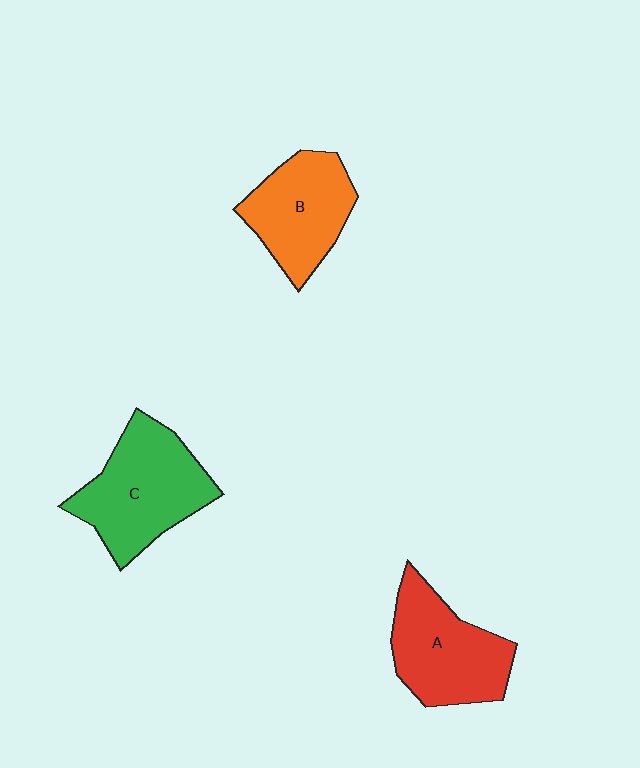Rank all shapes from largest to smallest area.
From largest to smallest: C (green), A (red), B (orange).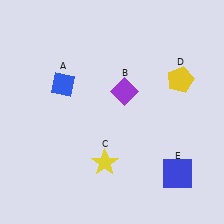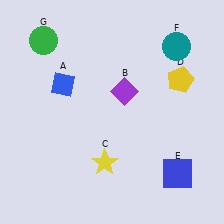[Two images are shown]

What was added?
A teal circle (F), a green circle (G) were added in Image 2.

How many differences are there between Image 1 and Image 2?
There are 2 differences between the two images.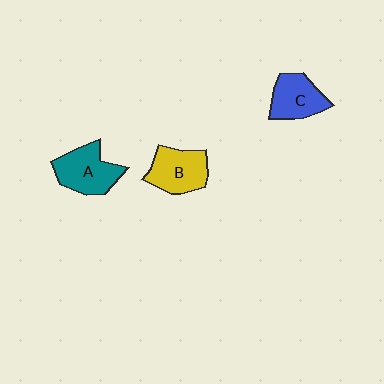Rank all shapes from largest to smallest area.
From largest to smallest: A (teal), B (yellow), C (blue).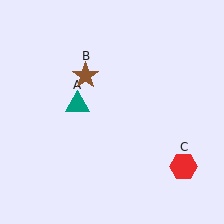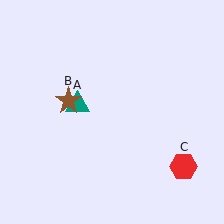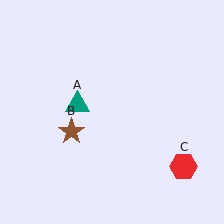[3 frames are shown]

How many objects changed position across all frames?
1 object changed position: brown star (object B).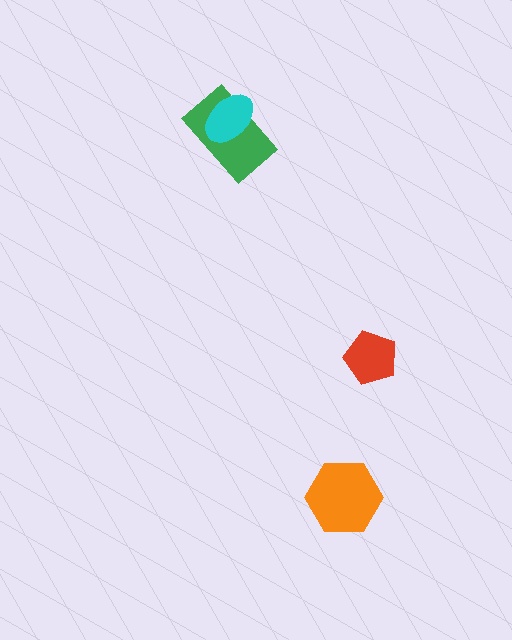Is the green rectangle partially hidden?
Yes, it is partially covered by another shape.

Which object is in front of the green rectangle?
The cyan ellipse is in front of the green rectangle.